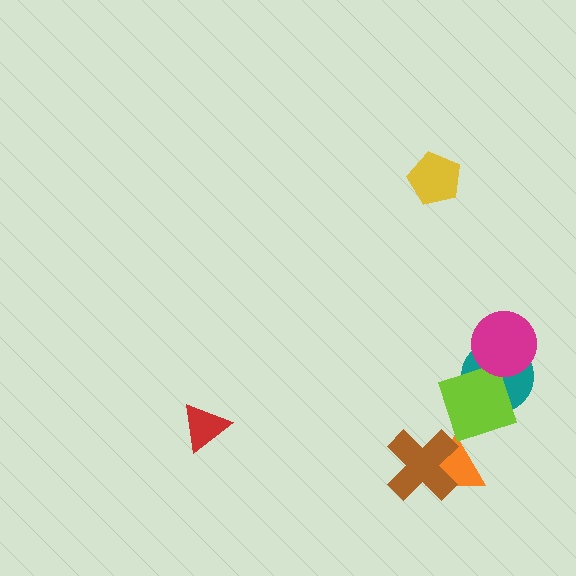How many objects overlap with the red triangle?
0 objects overlap with the red triangle.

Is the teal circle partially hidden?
Yes, it is partially covered by another shape.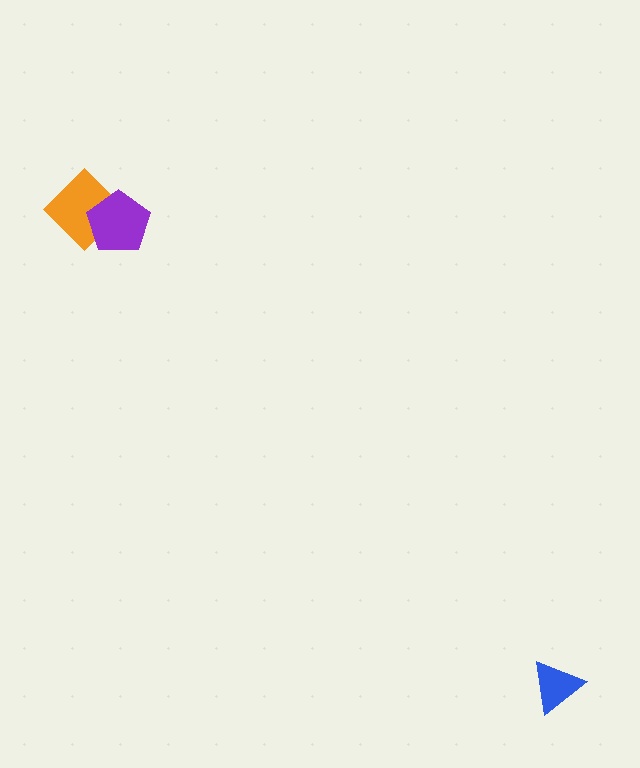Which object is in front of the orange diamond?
The purple pentagon is in front of the orange diamond.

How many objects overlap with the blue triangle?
0 objects overlap with the blue triangle.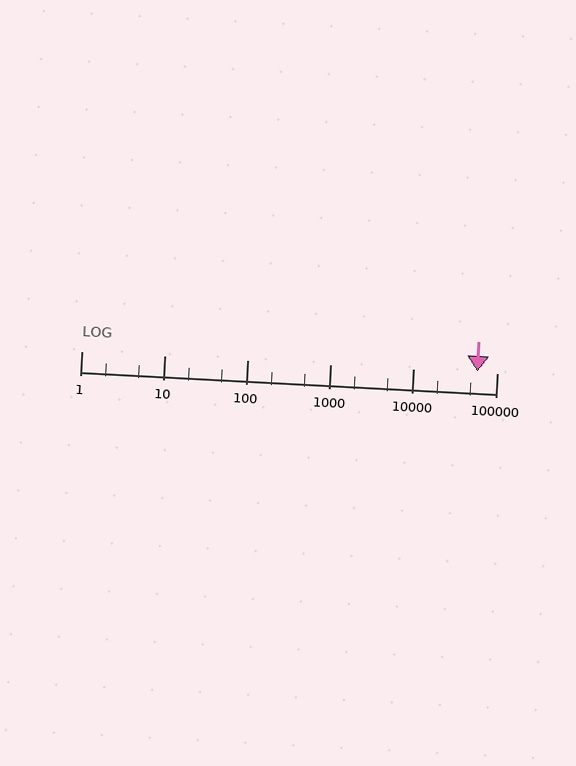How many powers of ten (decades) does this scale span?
The scale spans 5 decades, from 1 to 100000.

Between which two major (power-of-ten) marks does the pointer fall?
The pointer is between 10000 and 100000.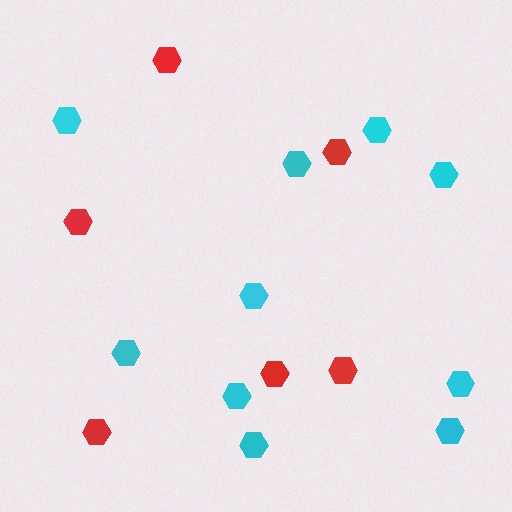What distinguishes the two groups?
There are 2 groups: one group of cyan hexagons (10) and one group of red hexagons (6).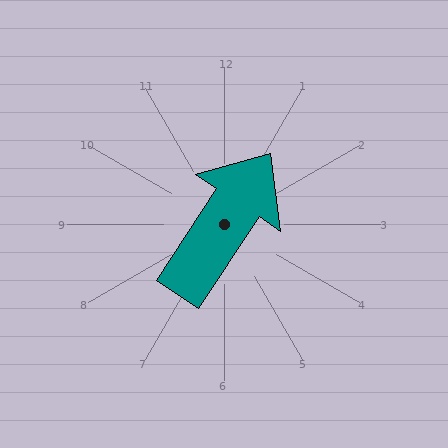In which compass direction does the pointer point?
Northeast.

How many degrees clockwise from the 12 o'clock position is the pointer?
Approximately 34 degrees.